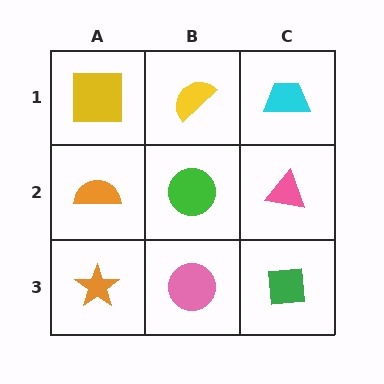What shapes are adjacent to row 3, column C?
A pink triangle (row 2, column C), a pink circle (row 3, column B).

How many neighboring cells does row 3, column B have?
3.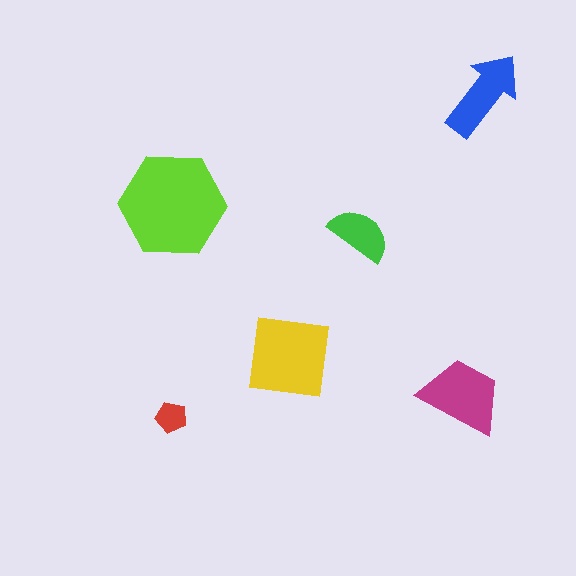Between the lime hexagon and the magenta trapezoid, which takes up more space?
The lime hexagon.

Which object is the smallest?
The red pentagon.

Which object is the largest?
The lime hexagon.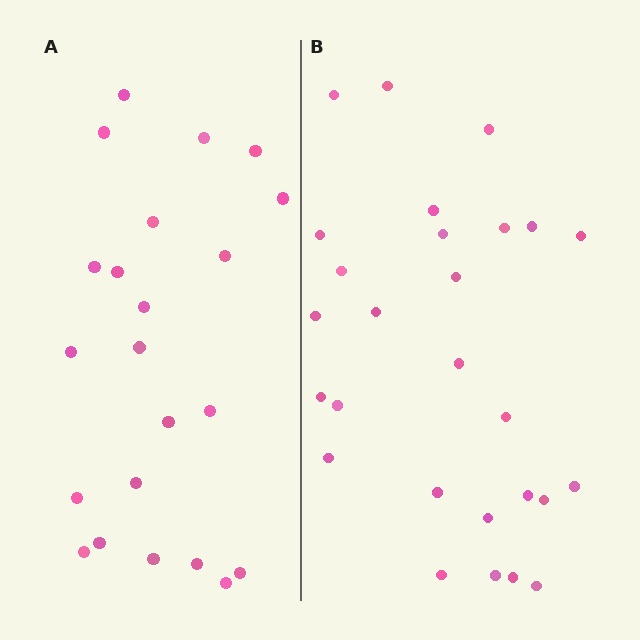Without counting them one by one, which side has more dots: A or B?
Region B (the right region) has more dots.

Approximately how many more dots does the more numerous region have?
Region B has about 5 more dots than region A.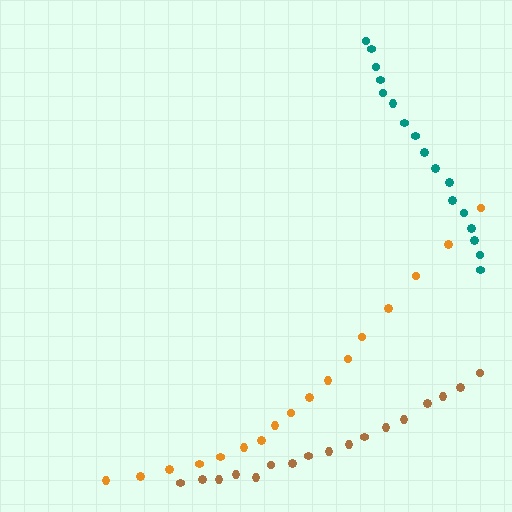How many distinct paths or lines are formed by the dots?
There are 3 distinct paths.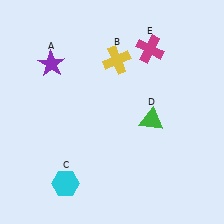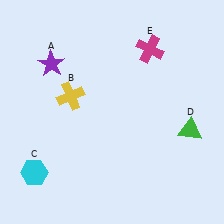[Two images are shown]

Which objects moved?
The objects that moved are: the yellow cross (B), the cyan hexagon (C), the green triangle (D).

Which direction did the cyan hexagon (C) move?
The cyan hexagon (C) moved left.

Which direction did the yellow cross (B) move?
The yellow cross (B) moved left.